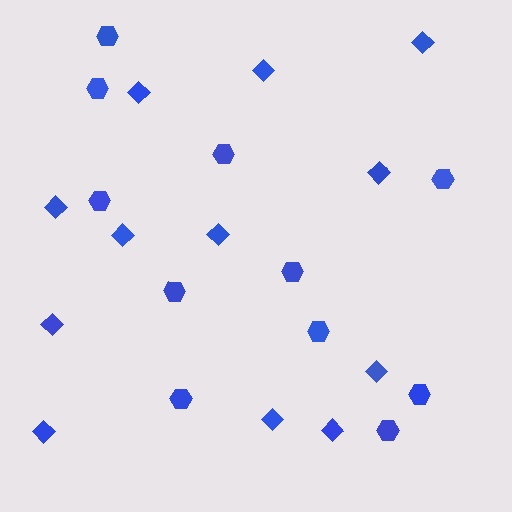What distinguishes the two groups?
There are 2 groups: one group of diamonds (12) and one group of hexagons (11).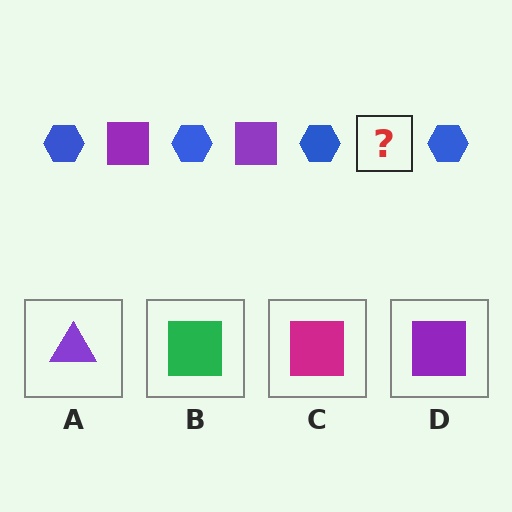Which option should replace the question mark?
Option D.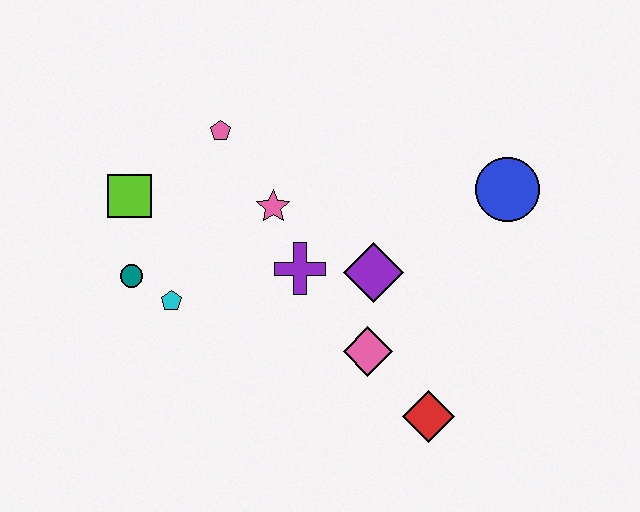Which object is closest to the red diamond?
The pink diamond is closest to the red diamond.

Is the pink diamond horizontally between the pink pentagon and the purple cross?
No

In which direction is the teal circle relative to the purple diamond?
The teal circle is to the left of the purple diamond.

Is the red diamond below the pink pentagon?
Yes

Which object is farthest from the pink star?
The red diamond is farthest from the pink star.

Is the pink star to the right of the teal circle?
Yes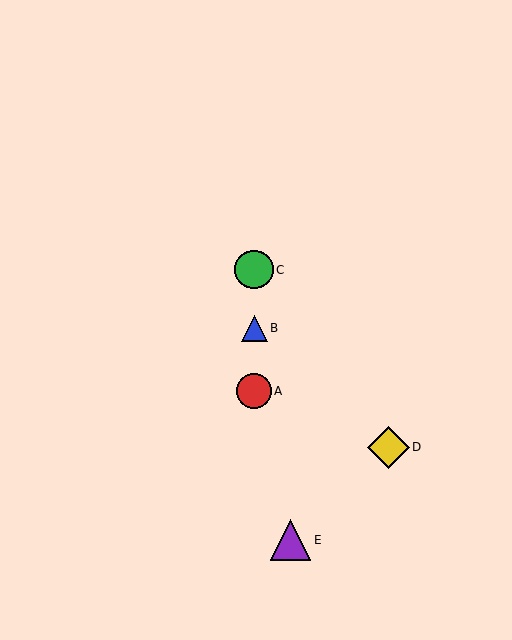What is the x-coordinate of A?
Object A is at x≈254.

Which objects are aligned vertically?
Objects A, B, C are aligned vertically.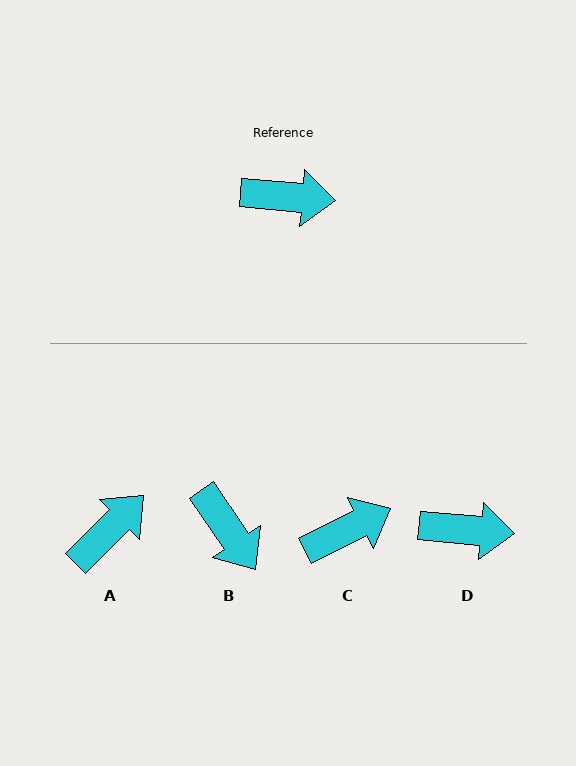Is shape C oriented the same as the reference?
No, it is off by about 31 degrees.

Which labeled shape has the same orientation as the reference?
D.